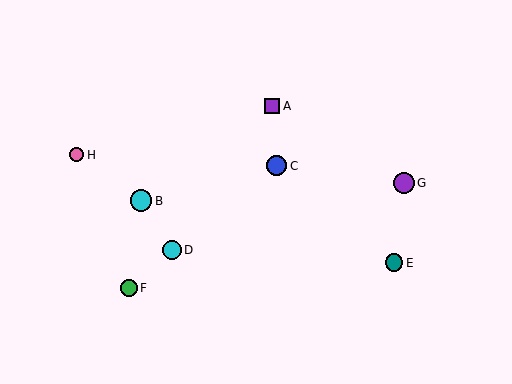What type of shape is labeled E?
Shape E is a teal circle.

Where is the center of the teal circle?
The center of the teal circle is at (394, 263).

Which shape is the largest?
The cyan circle (labeled B) is the largest.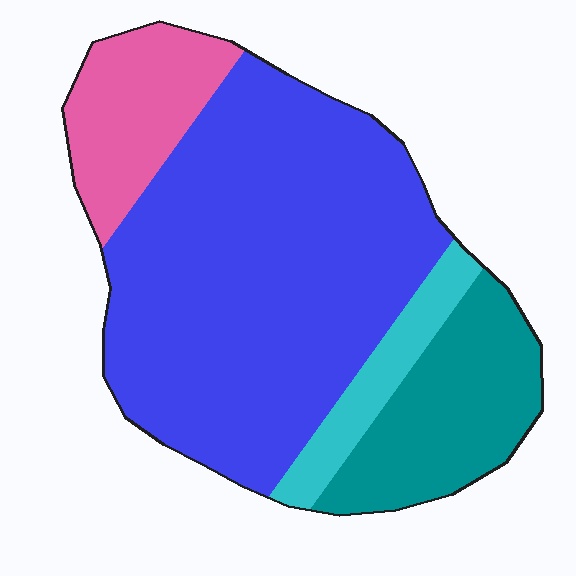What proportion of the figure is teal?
Teal covers around 20% of the figure.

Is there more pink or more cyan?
Pink.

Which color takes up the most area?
Blue, at roughly 60%.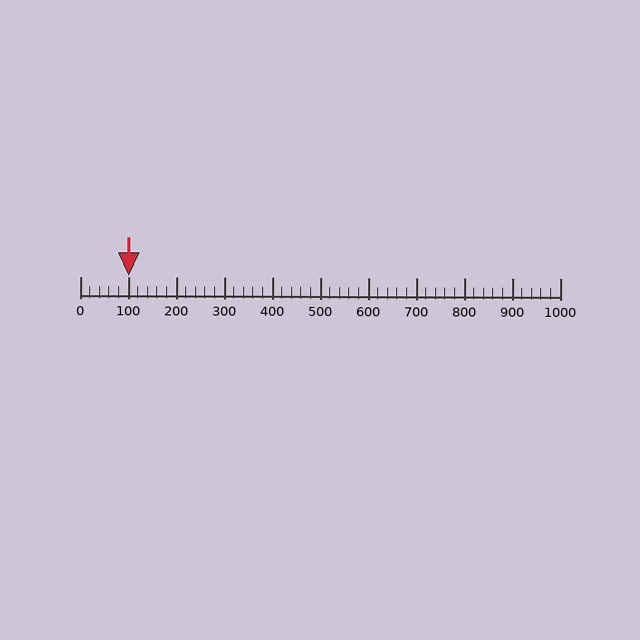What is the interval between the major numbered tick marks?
The major tick marks are spaced 100 units apart.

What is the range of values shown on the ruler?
The ruler shows values from 0 to 1000.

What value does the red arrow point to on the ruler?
The red arrow points to approximately 100.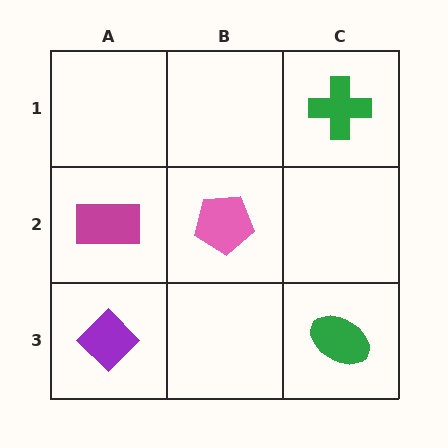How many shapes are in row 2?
2 shapes.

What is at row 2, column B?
A pink pentagon.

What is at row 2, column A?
A magenta rectangle.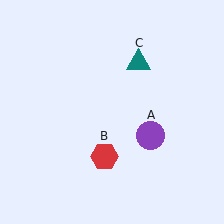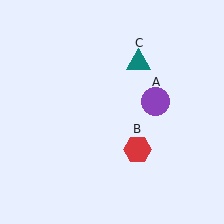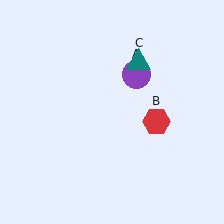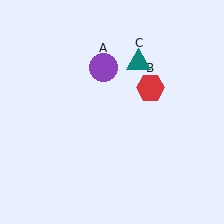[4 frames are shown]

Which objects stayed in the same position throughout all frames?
Teal triangle (object C) remained stationary.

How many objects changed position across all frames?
2 objects changed position: purple circle (object A), red hexagon (object B).